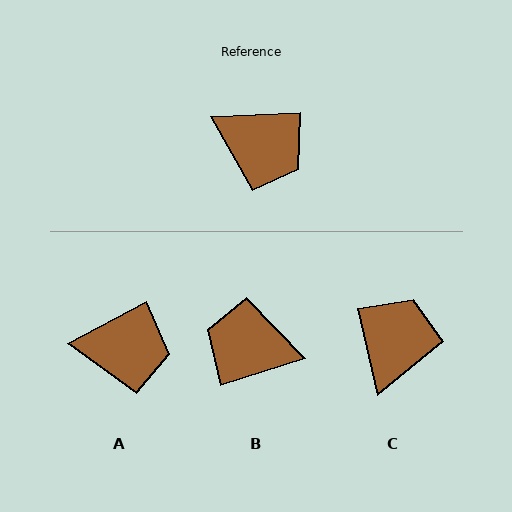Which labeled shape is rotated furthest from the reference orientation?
B, about 165 degrees away.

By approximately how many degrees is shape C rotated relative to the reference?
Approximately 100 degrees counter-clockwise.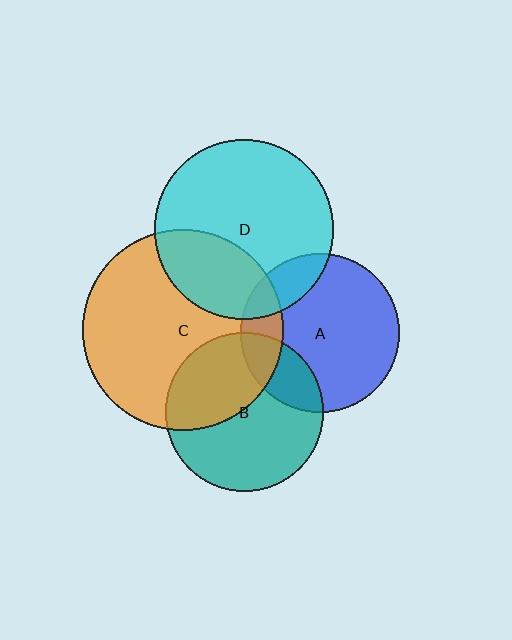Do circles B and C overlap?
Yes.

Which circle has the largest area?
Circle C (orange).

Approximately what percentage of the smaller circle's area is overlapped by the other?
Approximately 40%.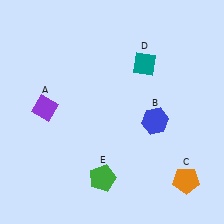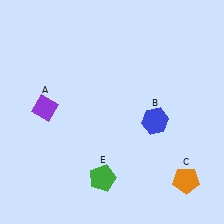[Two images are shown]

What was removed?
The teal diamond (D) was removed in Image 2.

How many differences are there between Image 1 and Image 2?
There is 1 difference between the two images.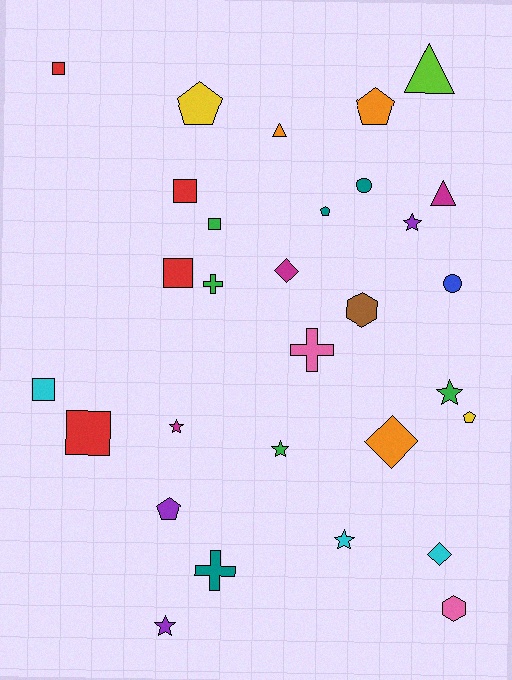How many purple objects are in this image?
There are 3 purple objects.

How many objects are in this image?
There are 30 objects.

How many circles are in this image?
There are 2 circles.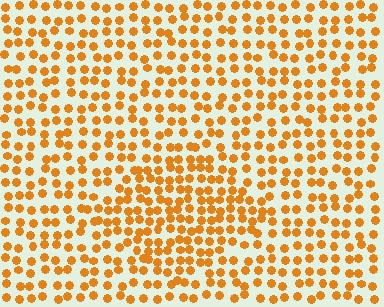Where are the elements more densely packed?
The elements are more densely packed inside the diamond boundary.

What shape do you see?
I see a diamond.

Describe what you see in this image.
The image contains small orange elements arranged at two different densities. A diamond-shaped region is visible where the elements are more densely packed than the surrounding area.